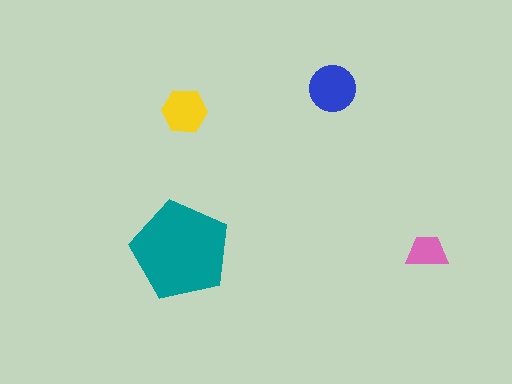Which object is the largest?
The teal pentagon.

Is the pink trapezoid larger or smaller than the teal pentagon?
Smaller.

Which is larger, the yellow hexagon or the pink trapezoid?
The yellow hexagon.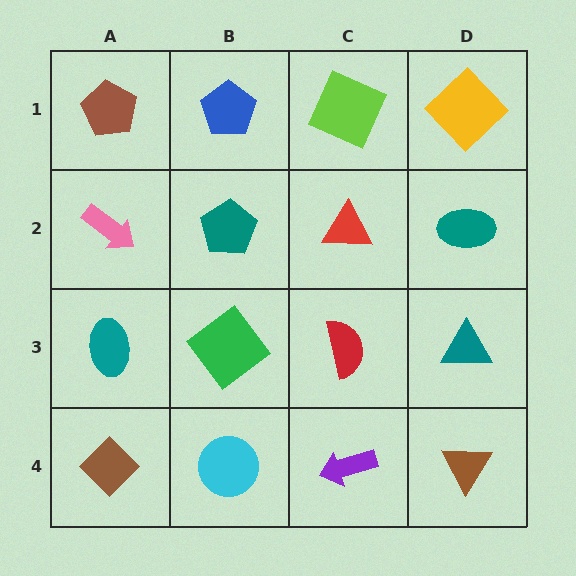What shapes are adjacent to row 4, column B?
A green diamond (row 3, column B), a brown diamond (row 4, column A), a purple arrow (row 4, column C).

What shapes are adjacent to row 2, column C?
A lime square (row 1, column C), a red semicircle (row 3, column C), a teal pentagon (row 2, column B), a teal ellipse (row 2, column D).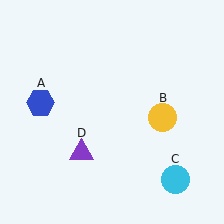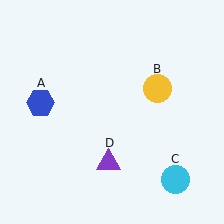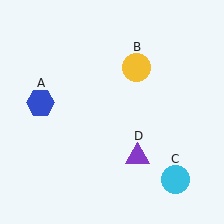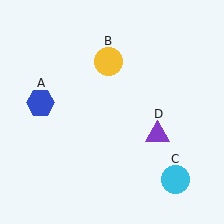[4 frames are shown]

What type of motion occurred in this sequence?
The yellow circle (object B), purple triangle (object D) rotated counterclockwise around the center of the scene.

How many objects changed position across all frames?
2 objects changed position: yellow circle (object B), purple triangle (object D).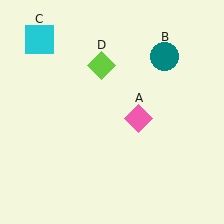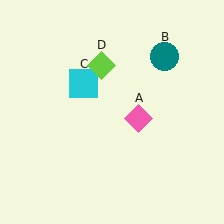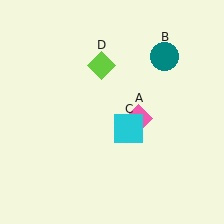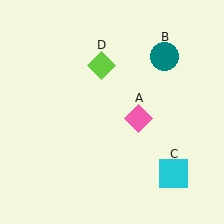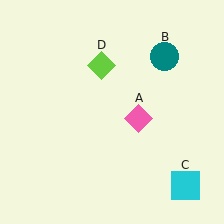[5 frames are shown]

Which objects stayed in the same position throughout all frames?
Pink diamond (object A) and teal circle (object B) and lime diamond (object D) remained stationary.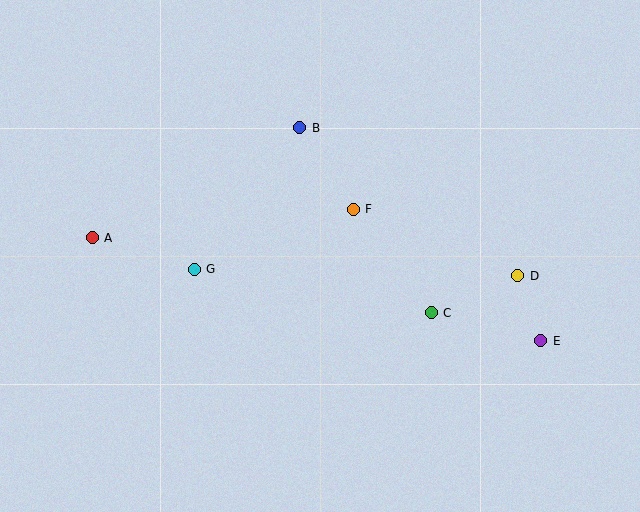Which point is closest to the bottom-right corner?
Point E is closest to the bottom-right corner.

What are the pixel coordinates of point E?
Point E is at (541, 341).